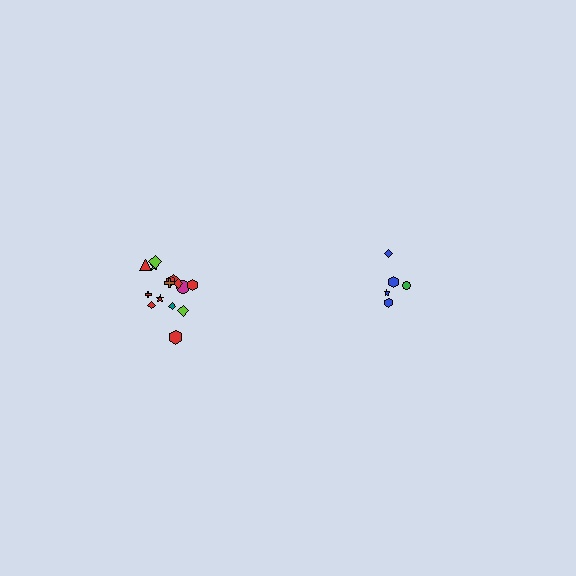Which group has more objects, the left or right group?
The left group.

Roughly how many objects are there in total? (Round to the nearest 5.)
Roughly 20 objects in total.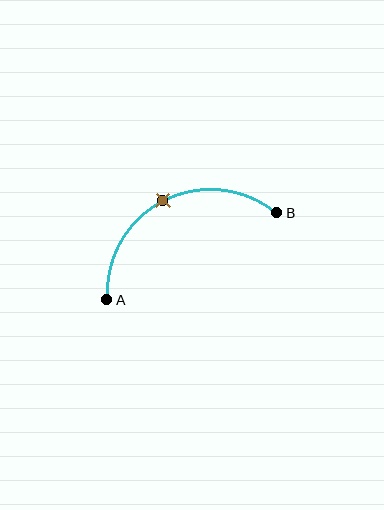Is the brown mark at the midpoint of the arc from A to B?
Yes. The brown mark lies on the arc at equal arc-length from both A and B — it is the arc midpoint.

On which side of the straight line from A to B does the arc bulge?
The arc bulges above the straight line connecting A and B.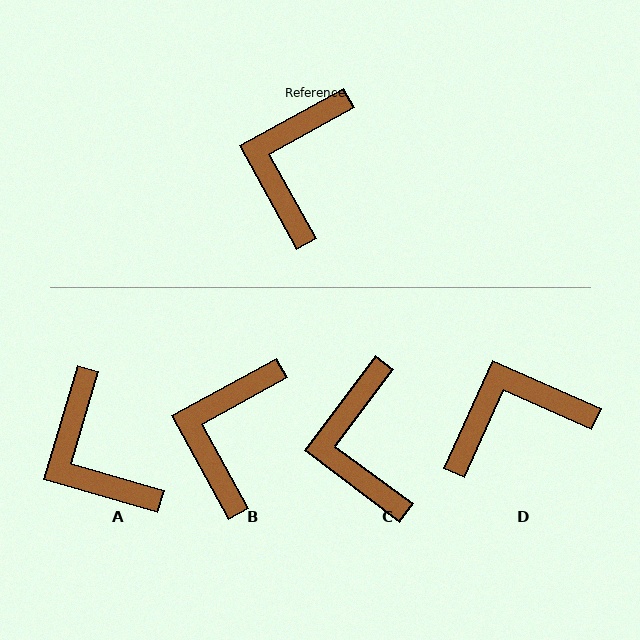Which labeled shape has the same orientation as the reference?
B.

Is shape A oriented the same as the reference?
No, it is off by about 45 degrees.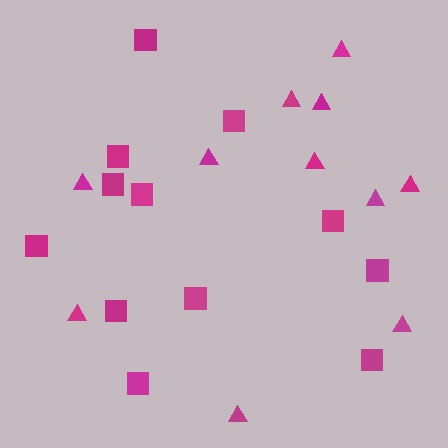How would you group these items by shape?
There are 2 groups: one group of squares (12) and one group of triangles (11).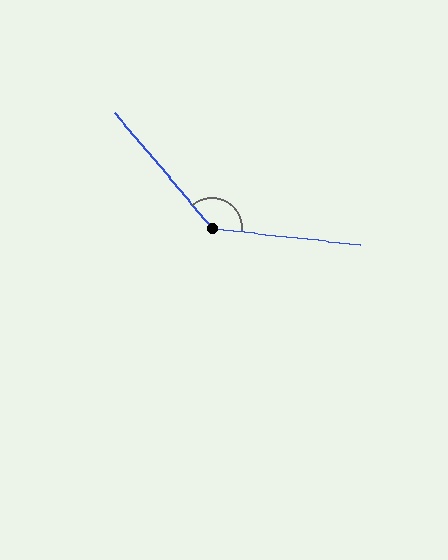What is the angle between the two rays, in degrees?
Approximately 137 degrees.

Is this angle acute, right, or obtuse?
It is obtuse.